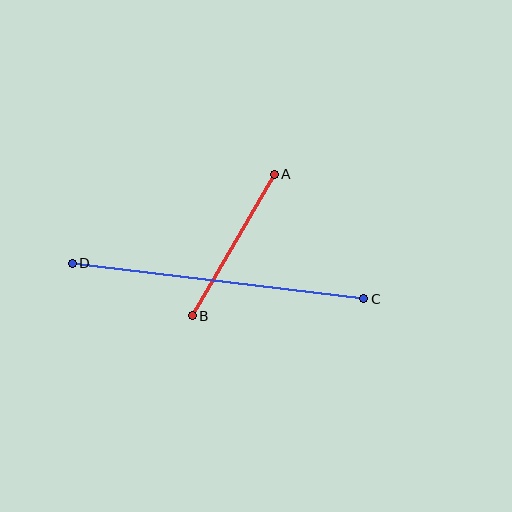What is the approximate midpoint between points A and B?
The midpoint is at approximately (233, 245) pixels.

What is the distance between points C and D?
The distance is approximately 294 pixels.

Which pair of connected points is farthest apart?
Points C and D are farthest apart.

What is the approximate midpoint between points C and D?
The midpoint is at approximately (218, 281) pixels.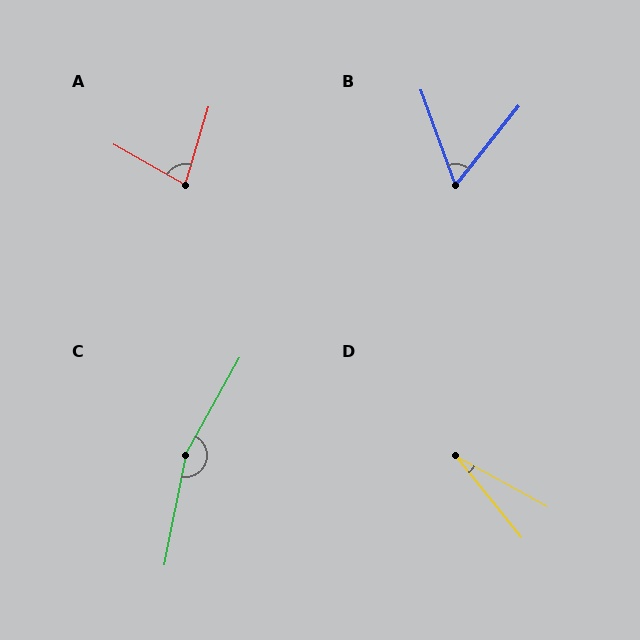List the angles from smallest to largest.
D (22°), B (58°), A (77°), C (162°).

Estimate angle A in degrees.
Approximately 77 degrees.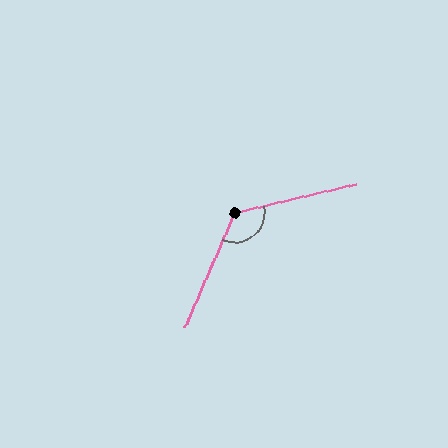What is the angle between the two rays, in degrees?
Approximately 127 degrees.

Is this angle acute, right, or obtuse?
It is obtuse.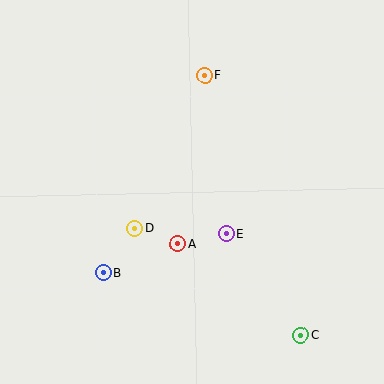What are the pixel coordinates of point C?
Point C is at (301, 335).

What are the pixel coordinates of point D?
Point D is at (135, 228).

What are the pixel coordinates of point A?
Point A is at (178, 244).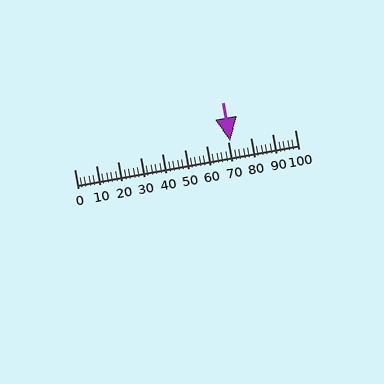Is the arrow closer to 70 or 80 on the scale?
The arrow is closer to 70.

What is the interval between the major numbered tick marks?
The major tick marks are spaced 10 units apart.